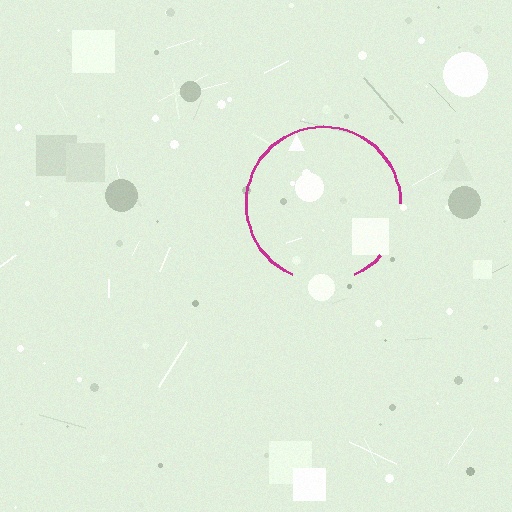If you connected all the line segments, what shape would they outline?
They would outline a circle.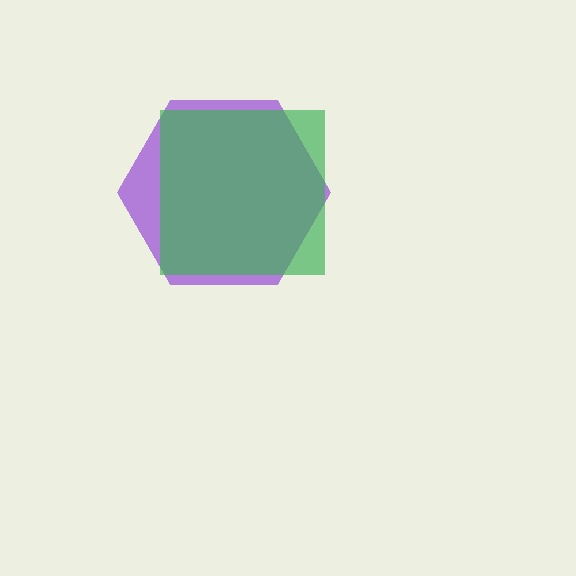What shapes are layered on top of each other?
The layered shapes are: a purple hexagon, a green square.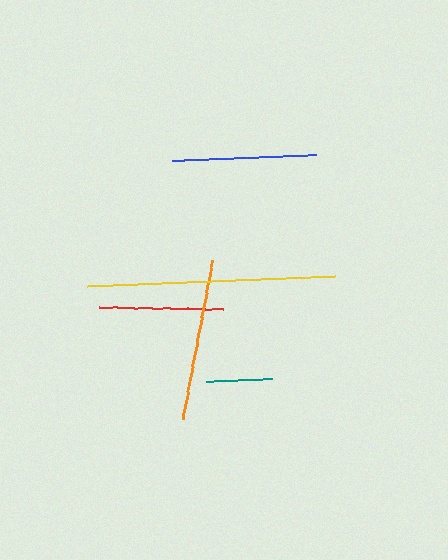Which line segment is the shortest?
The teal line is the shortest at approximately 66 pixels.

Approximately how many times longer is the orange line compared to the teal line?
The orange line is approximately 2.4 times the length of the teal line.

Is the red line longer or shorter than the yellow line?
The yellow line is longer than the red line.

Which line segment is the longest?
The yellow line is the longest at approximately 248 pixels.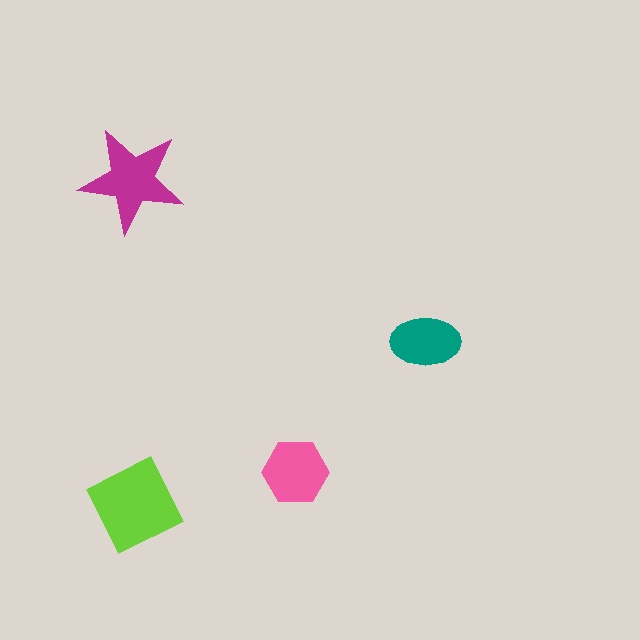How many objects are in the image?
There are 4 objects in the image.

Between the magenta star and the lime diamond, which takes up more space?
The lime diamond.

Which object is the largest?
The lime diamond.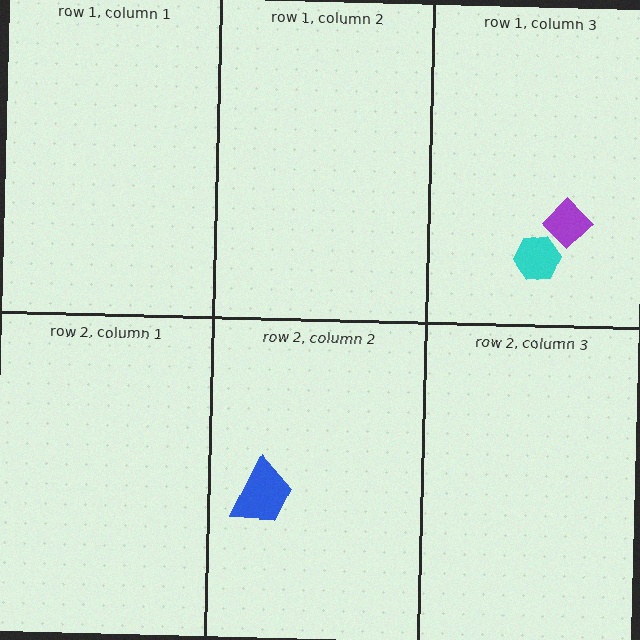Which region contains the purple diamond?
The row 1, column 3 region.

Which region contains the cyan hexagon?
The row 1, column 3 region.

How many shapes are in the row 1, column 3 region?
2.